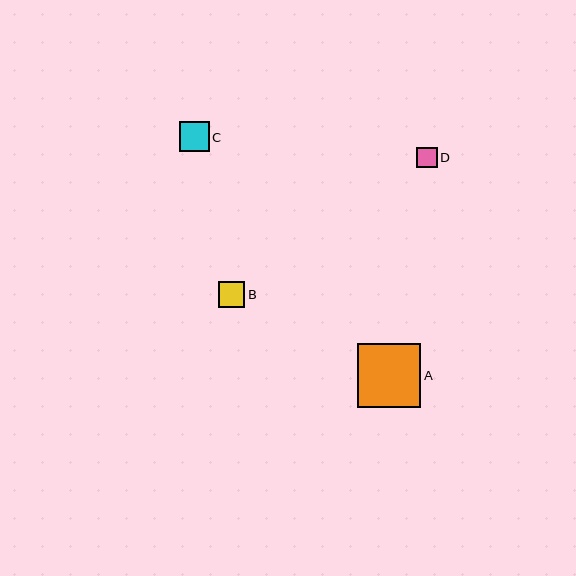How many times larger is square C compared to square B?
Square C is approximately 1.1 times the size of square B.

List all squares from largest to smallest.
From largest to smallest: A, C, B, D.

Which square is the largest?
Square A is the largest with a size of approximately 63 pixels.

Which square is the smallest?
Square D is the smallest with a size of approximately 20 pixels.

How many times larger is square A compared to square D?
Square A is approximately 3.1 times the size of square D.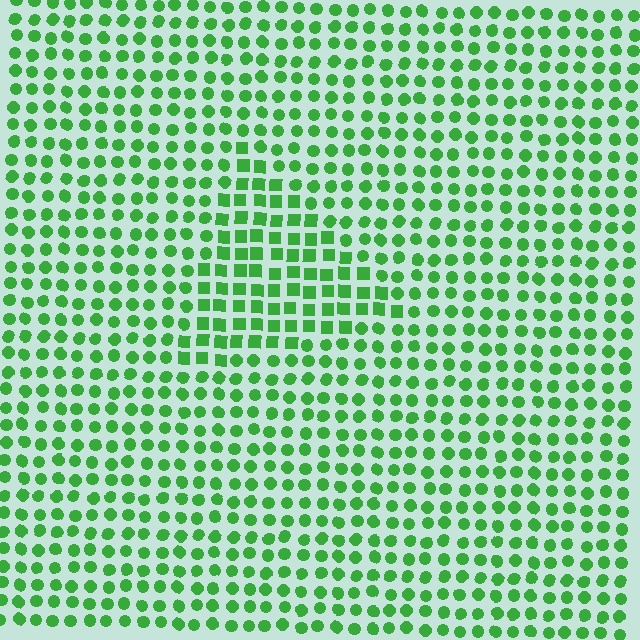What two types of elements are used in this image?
The image uses squares inside the triangle region and circles outside it.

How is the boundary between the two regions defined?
The boundary is defined by a change in element shape: squares inside vs. circles outside. All elements share the same color and spacing.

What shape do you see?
I see a triangle.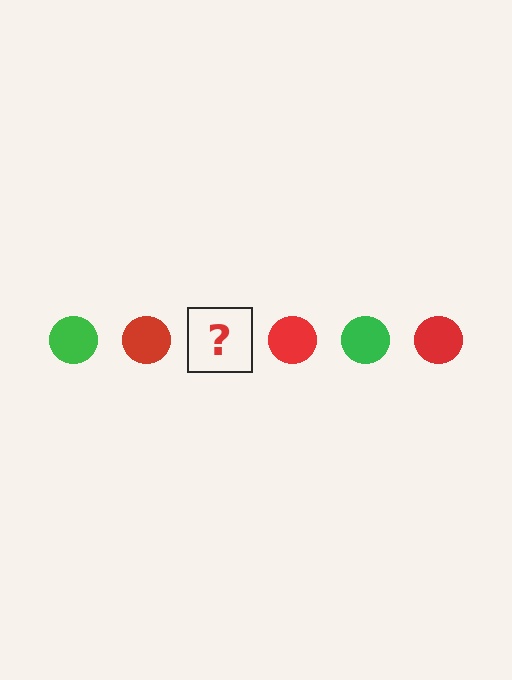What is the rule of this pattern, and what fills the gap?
The rule is that the pattern cycles through green, red circles. The gap should be filled with a green circle.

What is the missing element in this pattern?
The missing element is a green circle.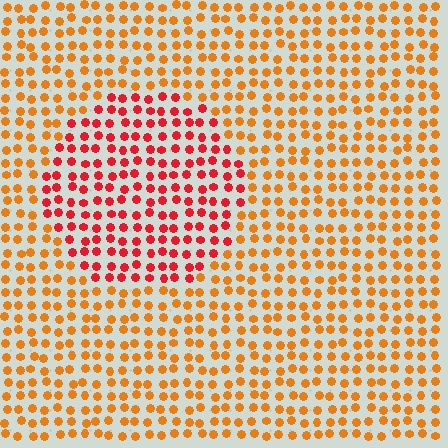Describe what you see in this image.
The image is filled with small orange elements in a uniform arrangement. A circle-shaped region is visible where the elements are tinted to a slightly different hue, forming a subtle color boundary.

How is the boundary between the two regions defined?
The boundary is defined purely by a slight shift in hue (about 36 degrees). Spacing, size, and orientation are identical on both sides.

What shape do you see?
I see a circle.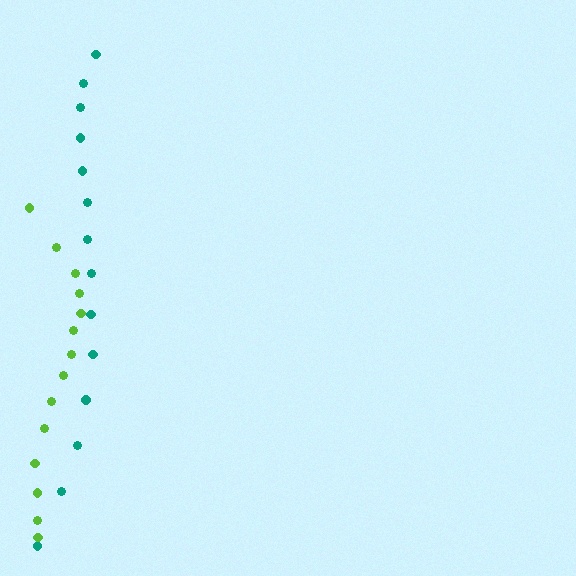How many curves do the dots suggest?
There are 2 distinct paths.